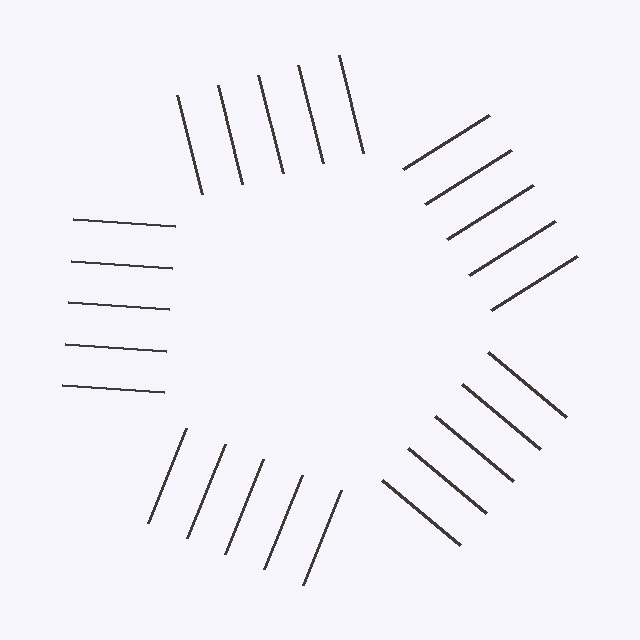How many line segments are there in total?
25 — 5 along each of the 5 edges.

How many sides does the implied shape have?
5 sides — the line-ends trace a pentagon.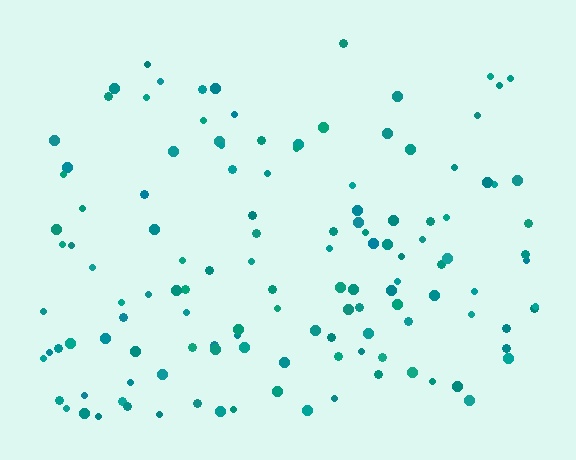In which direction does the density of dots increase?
From top to bottom, with the bottom side densest.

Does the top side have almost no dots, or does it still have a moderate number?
Still a moderate number, just noticeably fewer than the bottom.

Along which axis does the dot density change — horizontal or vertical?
Vertical.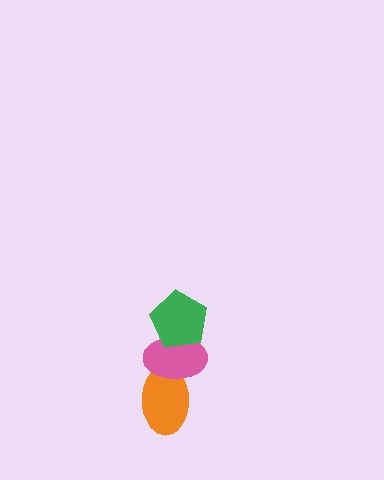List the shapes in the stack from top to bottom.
From top to bottom: the green pentagon, the pink ellipse, the orange ellipse.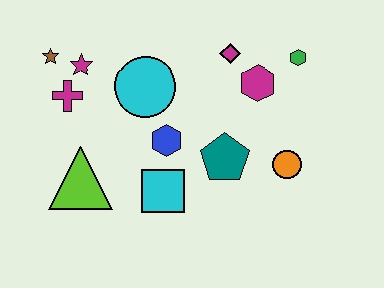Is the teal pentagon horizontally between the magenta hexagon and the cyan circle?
Yes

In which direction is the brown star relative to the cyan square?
The brown star is above the cyan square.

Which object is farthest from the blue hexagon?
The green hexagon is farthest from the blue hexagon.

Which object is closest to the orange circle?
The teal pentagon is closest to the orange circle.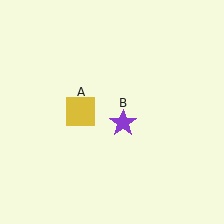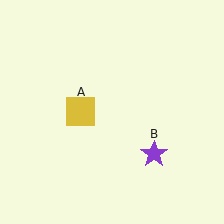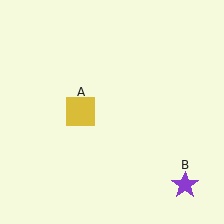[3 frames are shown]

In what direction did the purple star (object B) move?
The purple star (object B) moved down and to the right.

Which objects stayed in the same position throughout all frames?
Yellow square (object A) remained stationary.